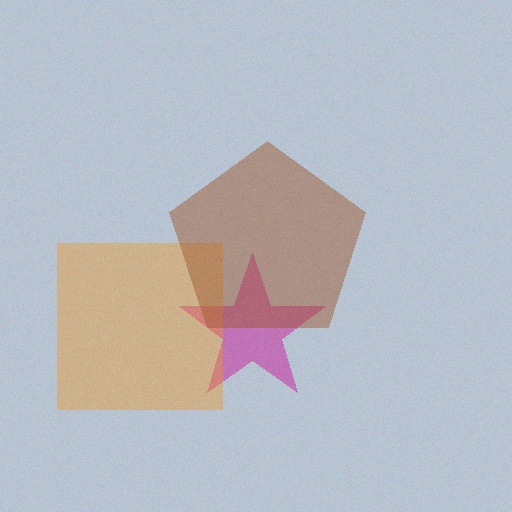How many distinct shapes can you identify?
There are 3 distinct shapes: a magenta star, an orange square, a brown pentagon.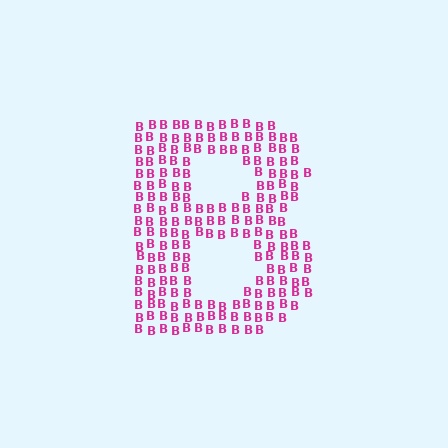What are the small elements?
The small elements are letter B's.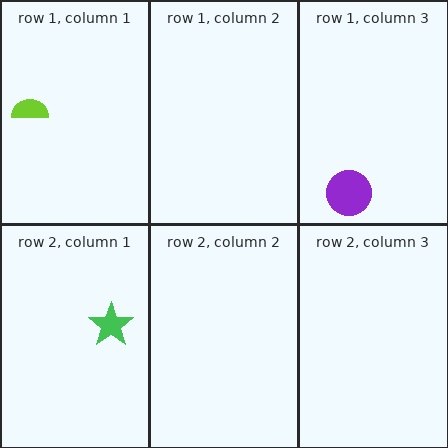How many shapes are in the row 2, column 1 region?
1.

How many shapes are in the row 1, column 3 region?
1.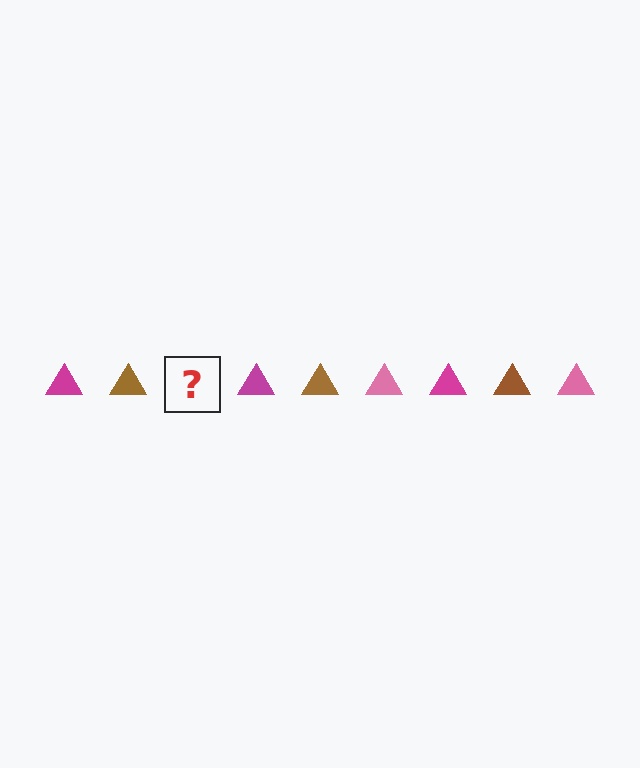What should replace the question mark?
The question mark should be replaced with a pink triangle.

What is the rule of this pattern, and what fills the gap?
The rule is that the pattern cycles through magenta, brown, pink triangles. The gap should be filled with a pink triangle.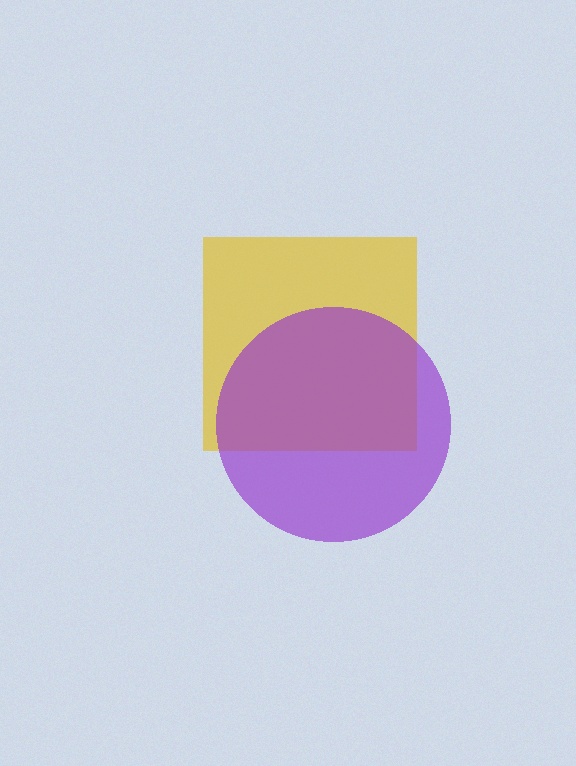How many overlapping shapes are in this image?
There are 2 overlapping shapes in the image.